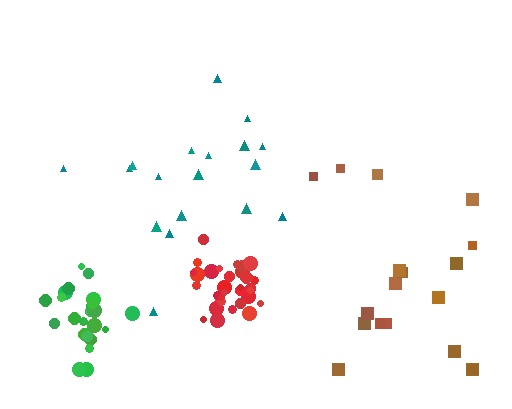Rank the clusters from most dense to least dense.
red, green, teal, brown.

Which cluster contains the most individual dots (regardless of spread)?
Red (32).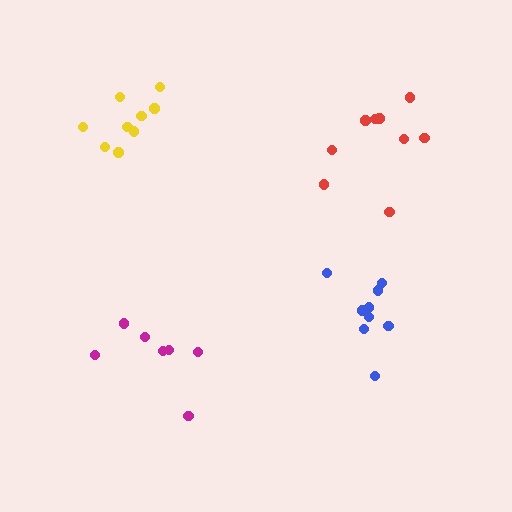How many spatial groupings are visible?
There are 4 spatial groupings.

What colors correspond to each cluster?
The clusters are colored: magenta, yellow, red, blue.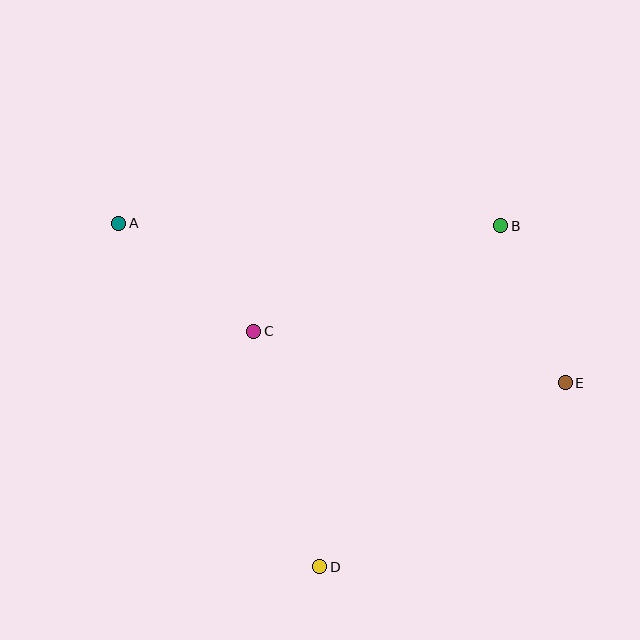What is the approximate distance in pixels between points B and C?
The distance between B and C is approximately 268 pixels.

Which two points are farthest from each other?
Points A and E are farthest from each other.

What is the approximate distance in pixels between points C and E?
The distance between C and E is approximately 316 pixels.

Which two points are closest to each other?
Points B and E are closest to each other.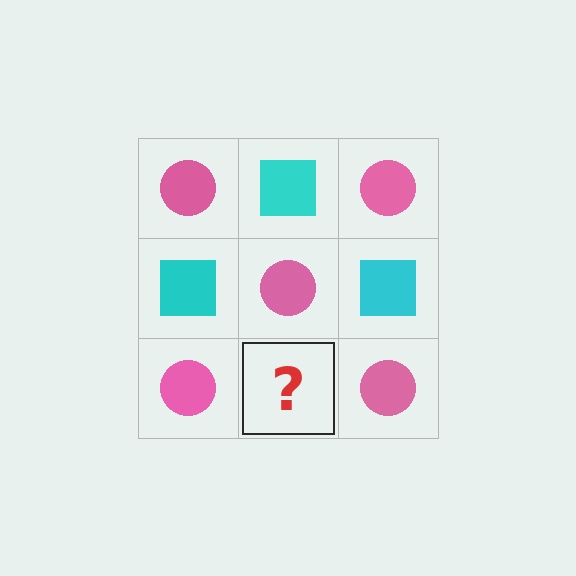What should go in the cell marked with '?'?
The missing cell should contain a cyan square.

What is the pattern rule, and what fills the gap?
The rule is that it alternates pink circle and cyan square in a checkerboard pattern. The gap should be filled with a cyan square.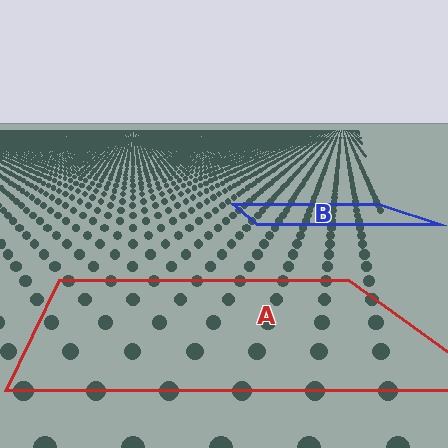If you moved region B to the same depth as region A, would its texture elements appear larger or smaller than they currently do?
They would appear larger. At a closer depth, the same texture elements are projected at a bigger on-screen size.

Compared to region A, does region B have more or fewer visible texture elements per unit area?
Region B has more texture elements per unit area — they are packed more densely because it is farther away.